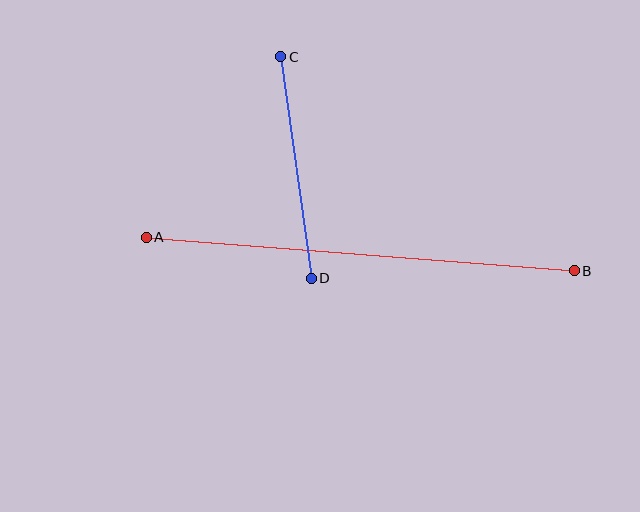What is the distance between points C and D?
The distance is approximately 224 pixels.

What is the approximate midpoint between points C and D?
The midpoint is at approximately (296, 167) pixels.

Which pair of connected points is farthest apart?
Points A and B are farthest apart.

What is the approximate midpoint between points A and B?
The midpoint is at approximately (360, 254) pixels.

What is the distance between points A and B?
The distance is approximately 430 pixels.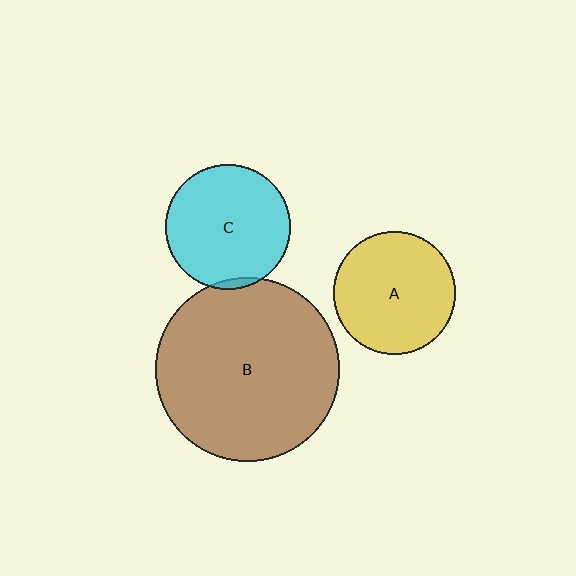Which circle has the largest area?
Circle B (brown).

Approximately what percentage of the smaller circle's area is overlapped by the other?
Approximately 5%.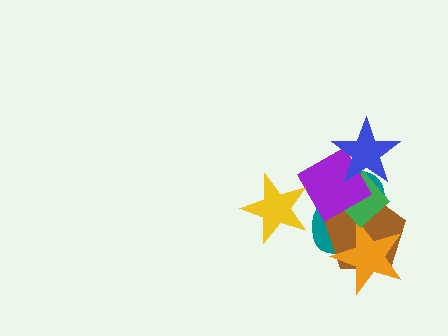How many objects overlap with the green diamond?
5 objects overlap with the green diamond.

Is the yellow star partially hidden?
No, no other shape covers it.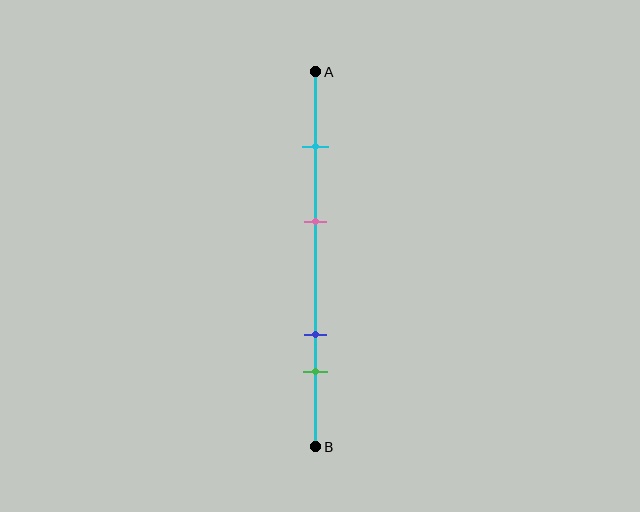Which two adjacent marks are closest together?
The blue and green marks are the closest adjacent pair.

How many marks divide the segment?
There are 4 marks dividing the segment.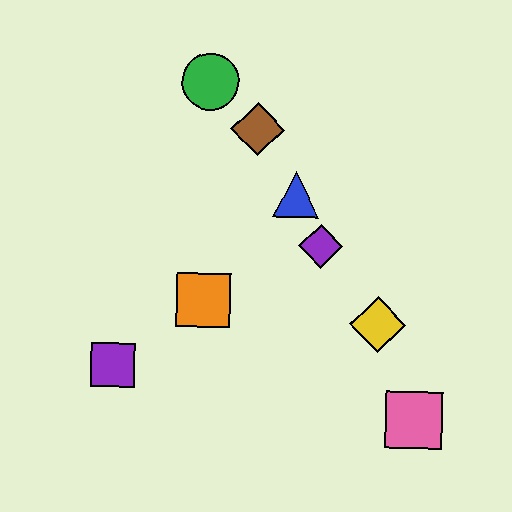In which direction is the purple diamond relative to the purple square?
The purple diamond is to the right of the purple square.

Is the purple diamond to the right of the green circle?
Yes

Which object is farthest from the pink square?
The green circle is farthest from the pink square.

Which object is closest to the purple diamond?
The blue triangle is closest to the purple diamond.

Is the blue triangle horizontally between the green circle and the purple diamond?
Yes